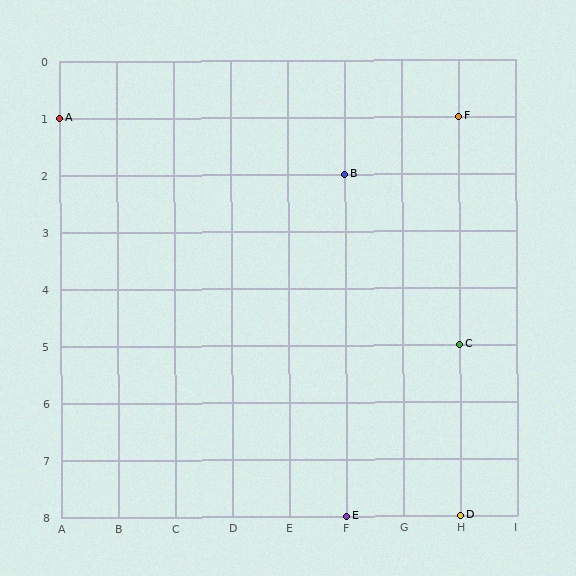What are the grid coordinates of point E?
Point E is at grid coordinates (F, 8).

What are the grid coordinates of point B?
Point B is at grid coordinates (F, 2).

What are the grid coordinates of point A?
Point A is at grid coordinates (A, 1).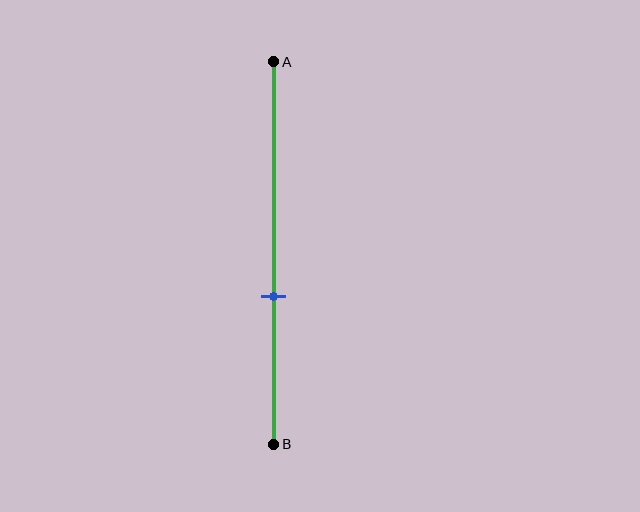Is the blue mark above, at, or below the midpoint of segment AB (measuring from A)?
The blue mark is below the midpoint of segment AB.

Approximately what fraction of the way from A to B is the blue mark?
The blue mark is approximately 60% of the way from A to B.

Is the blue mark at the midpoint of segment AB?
No, the mark is at about 60% from A, not at the 50% midpoint.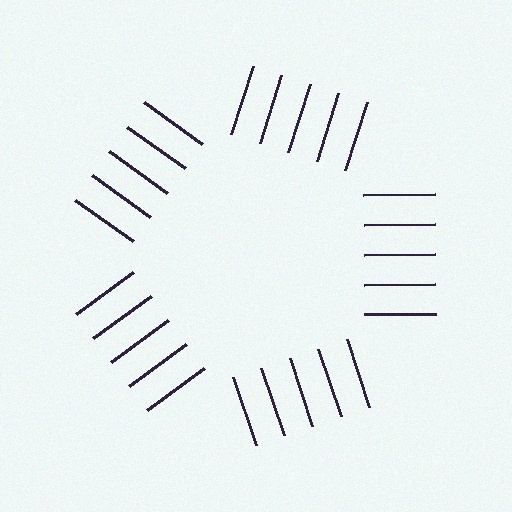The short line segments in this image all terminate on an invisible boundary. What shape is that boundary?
An illusory pentagon — the line segments terminate on its edges but no continuous stroke is drawn.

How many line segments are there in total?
25 — 5 along each of the 5 edges.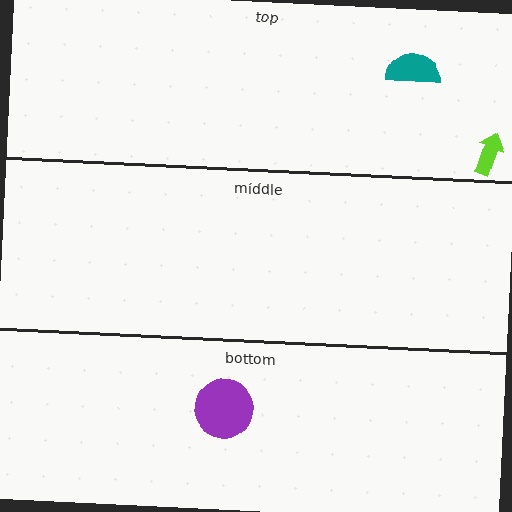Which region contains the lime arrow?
The top region.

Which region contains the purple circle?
The bottom region.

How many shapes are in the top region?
2.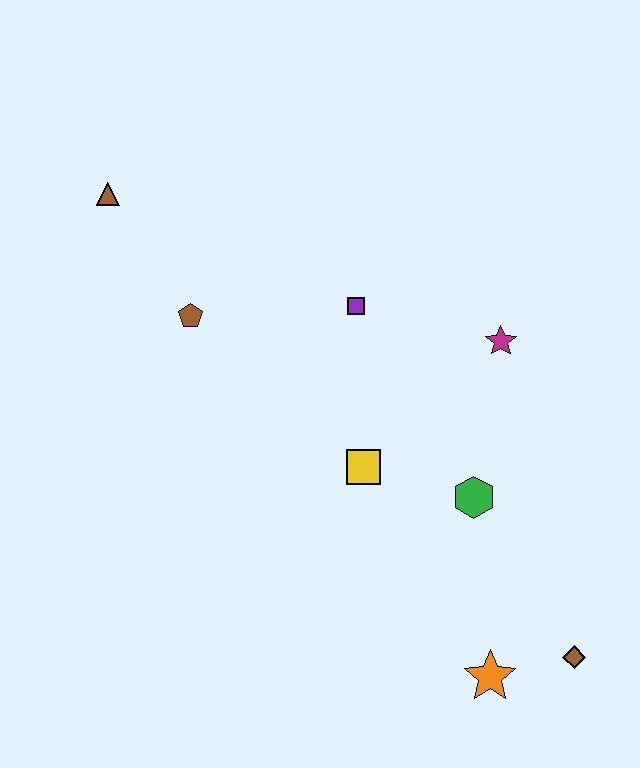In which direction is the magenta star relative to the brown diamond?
The magenta star is above the brown diamond.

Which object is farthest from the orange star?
The brown triangle is farthest from the orange star.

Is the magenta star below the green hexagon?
No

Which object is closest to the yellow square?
The green hexagon is closest to the yellow square.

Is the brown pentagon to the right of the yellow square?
No